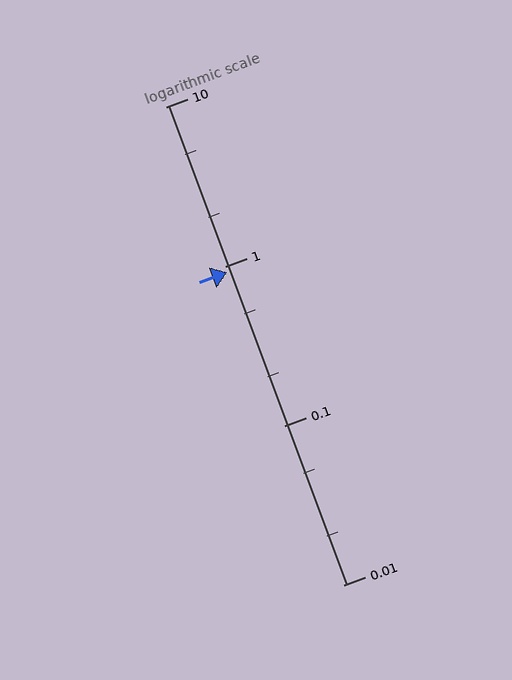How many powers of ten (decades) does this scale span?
The scale spans 3 decades, from 0.01 to 10.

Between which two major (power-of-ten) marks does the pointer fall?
The pointer is between 0.1 and 1.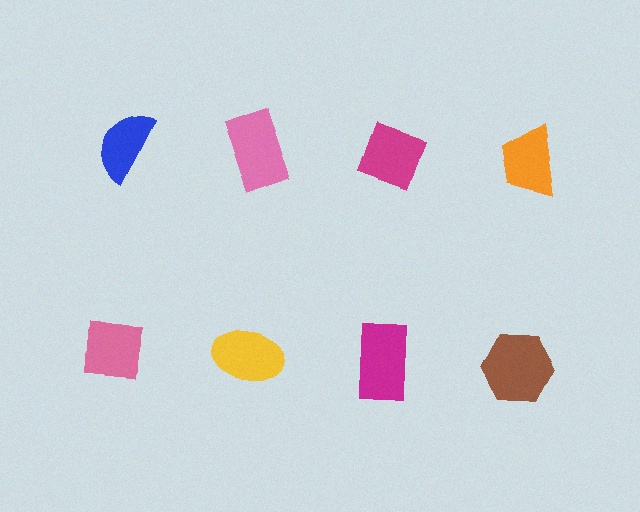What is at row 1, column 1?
A blue semicircle.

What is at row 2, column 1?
A pink square.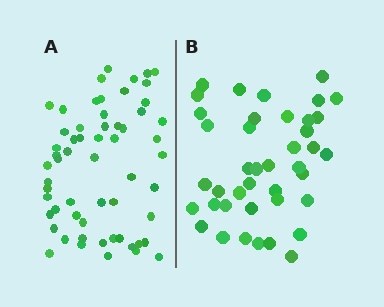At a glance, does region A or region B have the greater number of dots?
Region A (the left region) has more dots.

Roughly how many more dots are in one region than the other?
Region A has approximately 20 more dots than region B.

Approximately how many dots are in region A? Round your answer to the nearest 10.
About 60 dots. (The exact count is 59, which rounds to 60.)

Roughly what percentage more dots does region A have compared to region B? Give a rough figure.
About 45% more.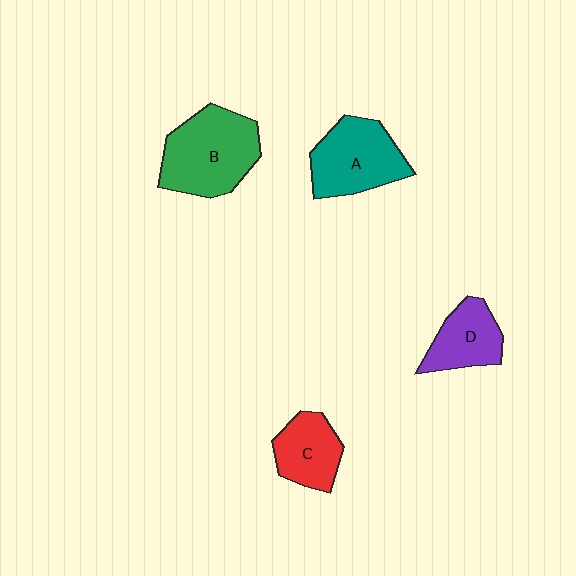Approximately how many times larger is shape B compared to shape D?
Approximately 1.7 times.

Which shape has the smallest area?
Shape C (red).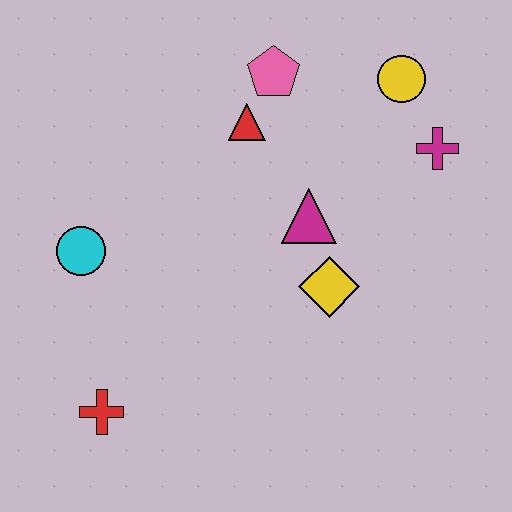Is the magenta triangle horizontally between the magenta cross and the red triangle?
Yes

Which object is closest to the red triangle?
The pink pentagon is closest to the red triangle.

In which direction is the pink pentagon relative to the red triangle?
The pink pentagon is above the red triangle.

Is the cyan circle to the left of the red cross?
Yes